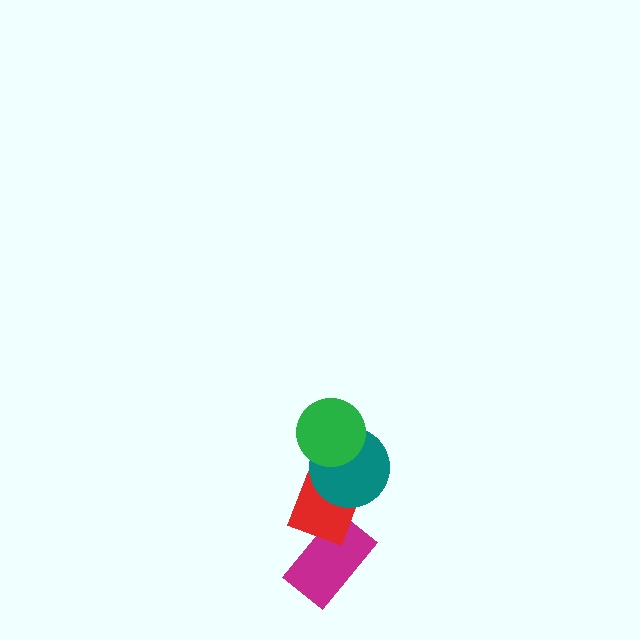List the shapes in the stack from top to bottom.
From top to bottom: the green circle, the teal circle, the red diamond, the magenta rectangle.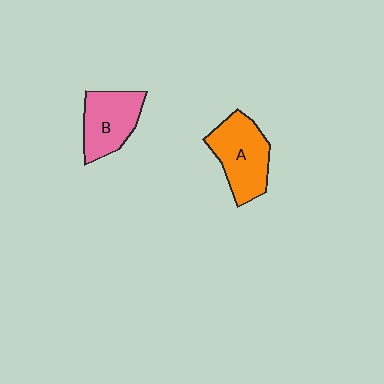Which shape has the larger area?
Shape A (orange).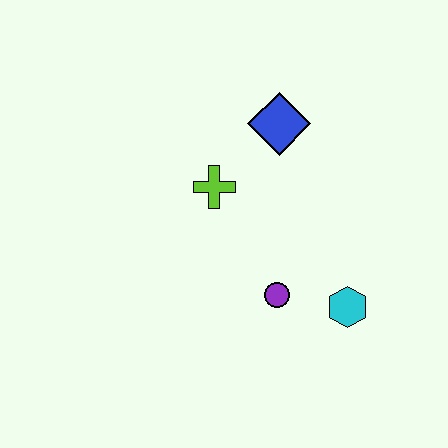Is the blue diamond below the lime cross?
No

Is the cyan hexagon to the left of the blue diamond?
No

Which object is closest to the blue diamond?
The lime cross is closest to the blue diamond.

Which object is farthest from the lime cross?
The cyan hexagon is farthest from the lime cross.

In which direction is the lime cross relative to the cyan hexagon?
The lime cross is to the left of the cyan hexagon.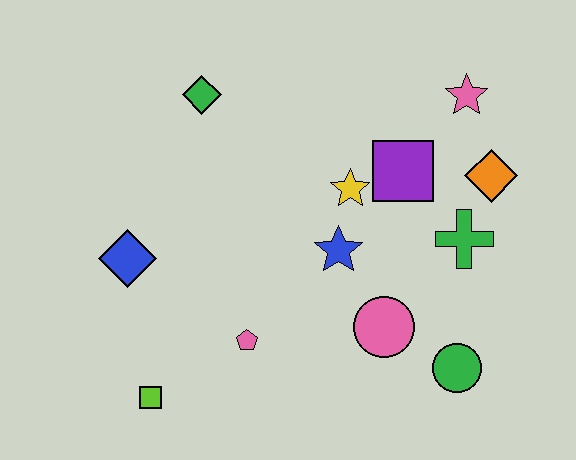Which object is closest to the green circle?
The pink circle is closest to the green circle.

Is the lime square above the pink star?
No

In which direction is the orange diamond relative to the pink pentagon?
The orange diamond is to the right of the pink pentagon.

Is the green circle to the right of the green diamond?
Yes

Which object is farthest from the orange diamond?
The lime square is farthest from the orange diamond.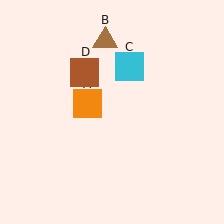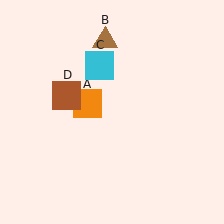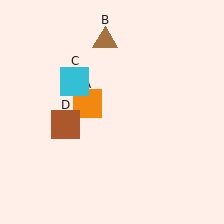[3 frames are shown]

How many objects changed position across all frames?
2 objects changed position: cyan square (object C), brown square (object D).